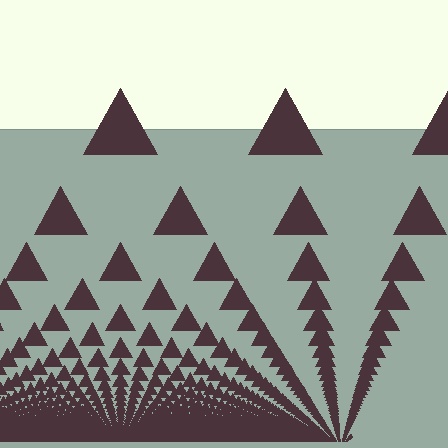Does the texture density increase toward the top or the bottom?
Density increases toward the bottom.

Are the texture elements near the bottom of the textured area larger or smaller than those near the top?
Smaller. The gradient is inverted — elements near the bottom are smaller and denser.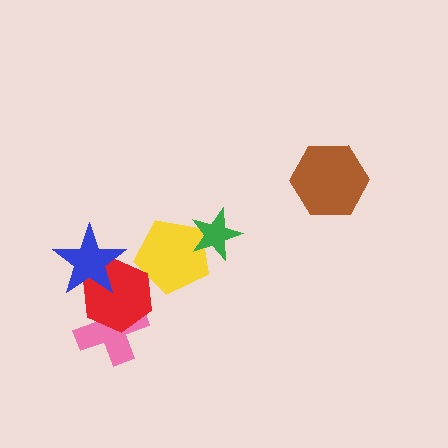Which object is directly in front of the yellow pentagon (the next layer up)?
The green star is directly in front of the yellow pentagon.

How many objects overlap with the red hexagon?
3 objects overlap with the red hexagon.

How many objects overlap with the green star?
1 object overlaps with the green star.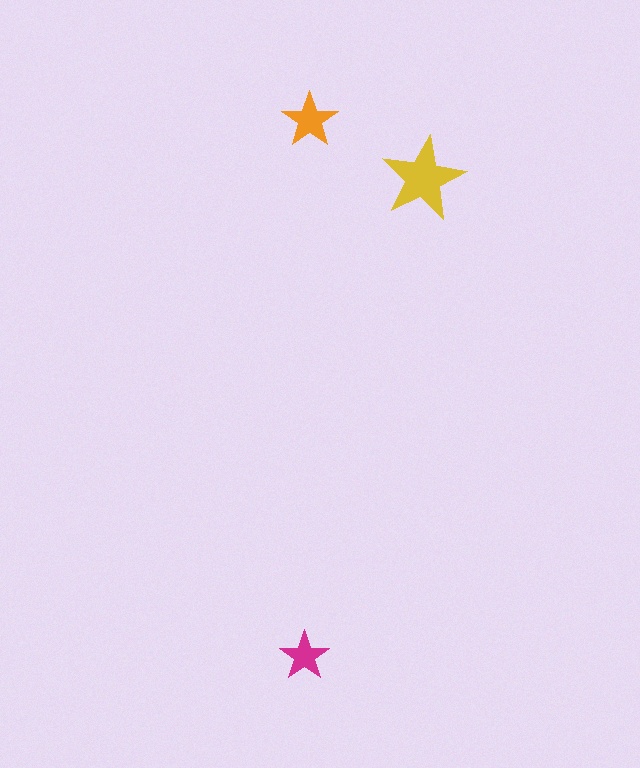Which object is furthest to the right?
The yellow star is rightmost.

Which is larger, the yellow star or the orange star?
The yellow one.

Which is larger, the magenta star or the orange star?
The orange one.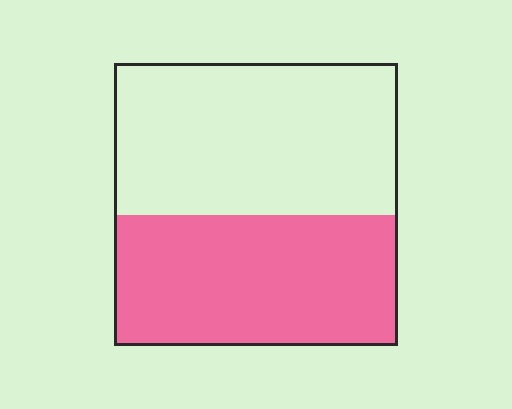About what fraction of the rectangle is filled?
About one half (1/2).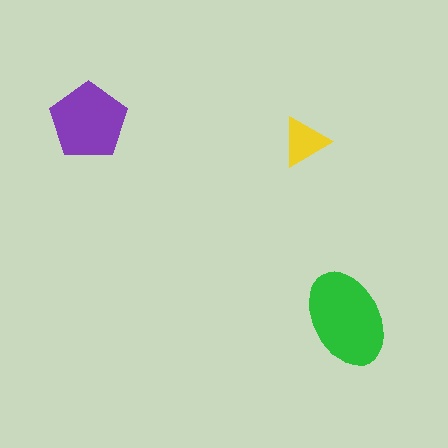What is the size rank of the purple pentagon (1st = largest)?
2nd.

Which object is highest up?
The purple pentagon is topmost.